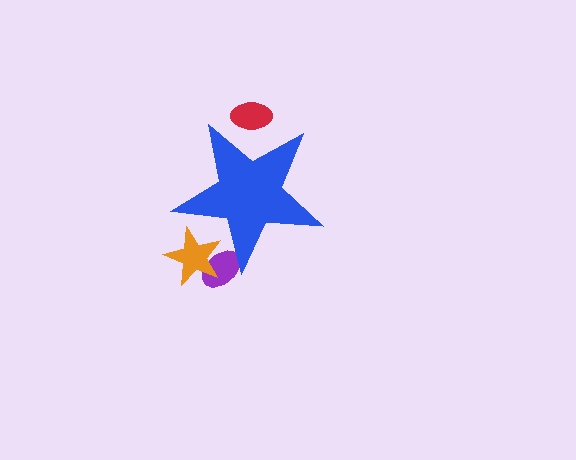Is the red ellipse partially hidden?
Yes, the red ellipse is partially hidden behind the blue star.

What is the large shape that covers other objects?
A blue star.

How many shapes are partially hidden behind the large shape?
3 shapes are partially hidden.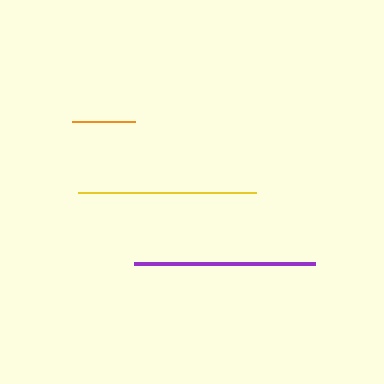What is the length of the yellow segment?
The yellow segment is approximately 178 pixels long.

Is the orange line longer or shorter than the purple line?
The purple line is longer than the orange line.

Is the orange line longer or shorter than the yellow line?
The yellow line is longer than the orange line.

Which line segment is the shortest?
The orange line is the shortest at approximately 64 pixels.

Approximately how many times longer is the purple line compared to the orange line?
The purple line is approximately 2.8 times the length of the orange line.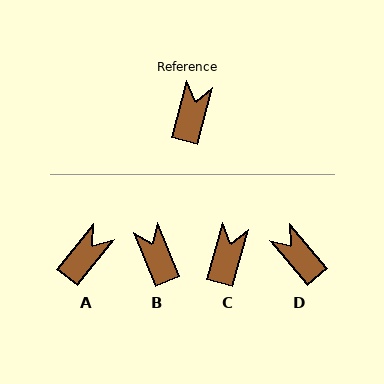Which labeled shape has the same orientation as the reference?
C.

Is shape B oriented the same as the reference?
No, it is off by about 37 degrees.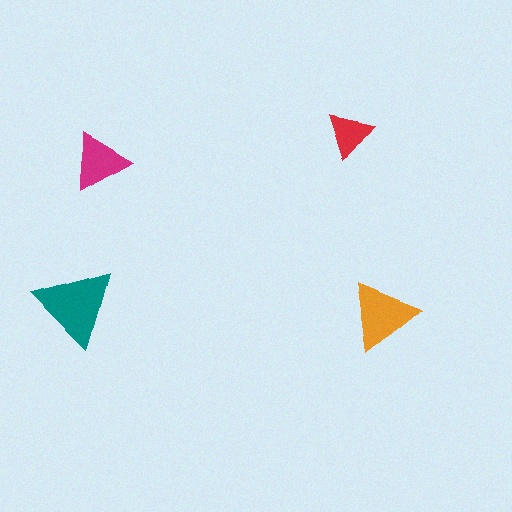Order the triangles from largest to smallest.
the teal one, the orange one, the magenta one, the red one.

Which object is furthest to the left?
The teal triangle is leftmost.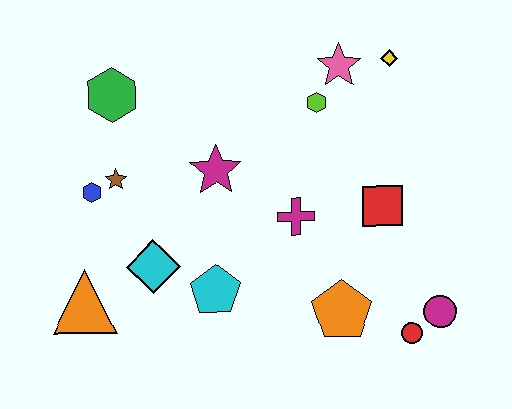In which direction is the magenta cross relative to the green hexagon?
The magenta cross is to the right of the green hexagon.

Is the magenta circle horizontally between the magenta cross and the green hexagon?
No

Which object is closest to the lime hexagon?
The pink star is closest to the lime hexagon.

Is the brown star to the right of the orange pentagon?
No